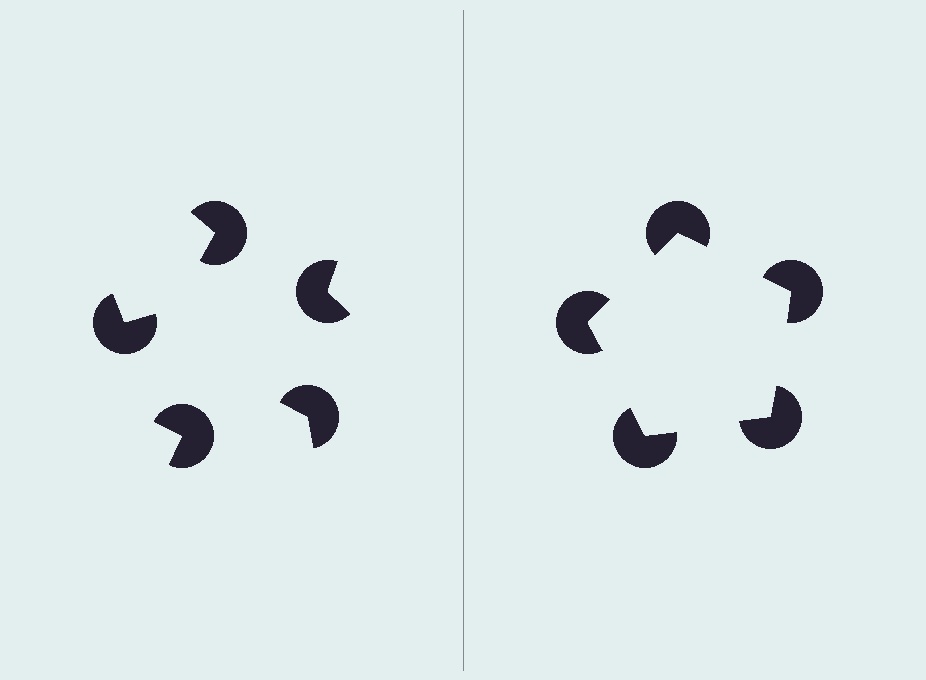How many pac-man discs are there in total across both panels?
10 — 5 on each side.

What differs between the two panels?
The pac-man discs are positioned identically on both sides; only the wedge orientations differ. On the right they align to a pentagon; on the left they are misaligned.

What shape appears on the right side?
An illusory pentagon.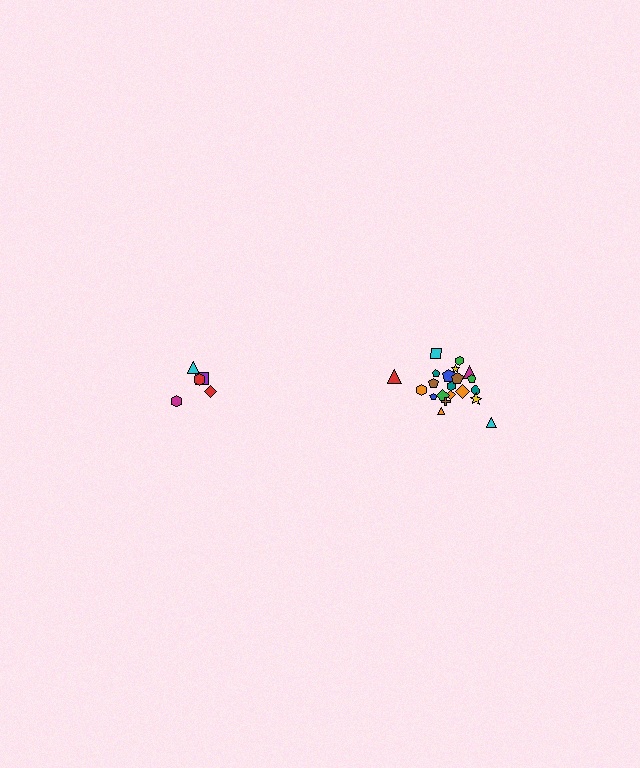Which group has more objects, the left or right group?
The right group.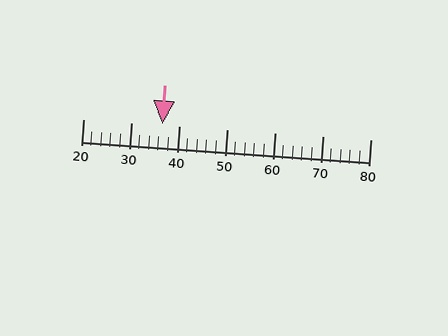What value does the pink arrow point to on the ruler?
The pink arrow points to approximately 36.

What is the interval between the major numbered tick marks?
The major tick marks are spaced 10 units apart.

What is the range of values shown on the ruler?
The ruler shows values from 20 to 80.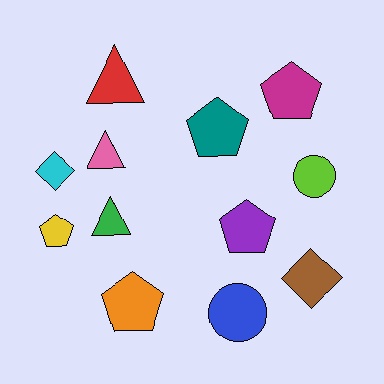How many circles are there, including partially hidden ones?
There are 2 circles.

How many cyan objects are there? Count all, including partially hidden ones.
There is 1 cyan object.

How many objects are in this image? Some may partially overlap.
There are 12 objects.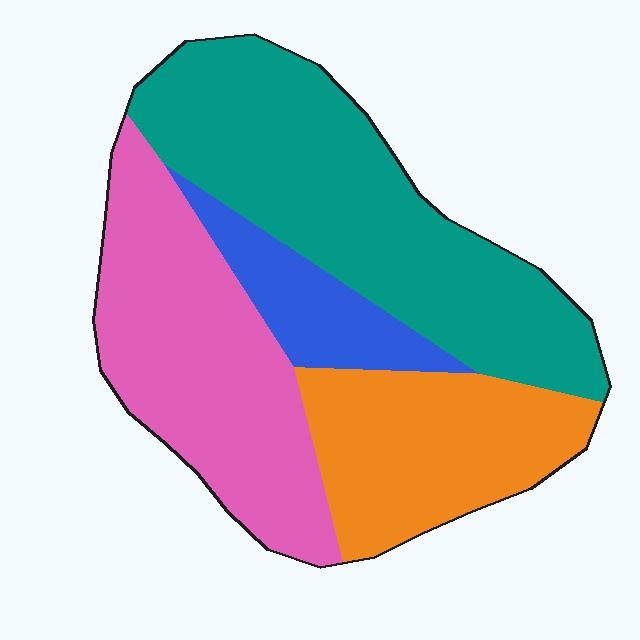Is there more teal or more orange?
Teal.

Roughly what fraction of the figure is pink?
Pink covers roughly 30% of the figure.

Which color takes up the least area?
Blue, at roughly 10%.